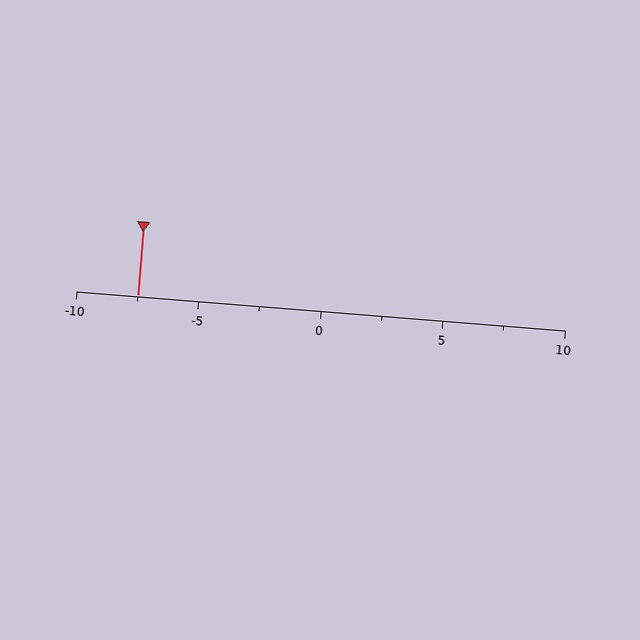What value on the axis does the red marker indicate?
The marker indicates approximately -7.5.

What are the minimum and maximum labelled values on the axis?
The axis runs from -10 to 10.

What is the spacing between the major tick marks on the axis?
The major ticks are spaced 5 apart.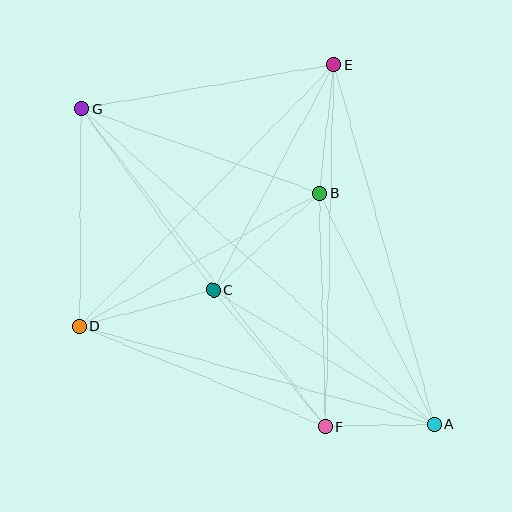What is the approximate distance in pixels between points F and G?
The distance between F and G is approximately 400 pixels.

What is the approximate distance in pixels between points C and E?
The distance between C and E is approximately 256 pixels.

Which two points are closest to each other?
Points A and F are closest to each other.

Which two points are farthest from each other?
Points A and G are farthest from each other.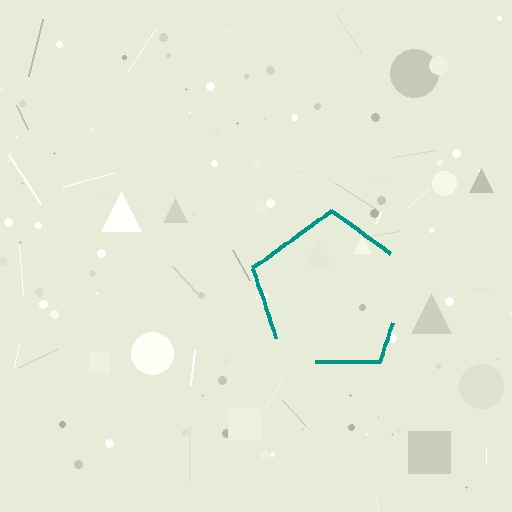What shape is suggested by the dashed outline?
The dashed outline suggests a pentagon.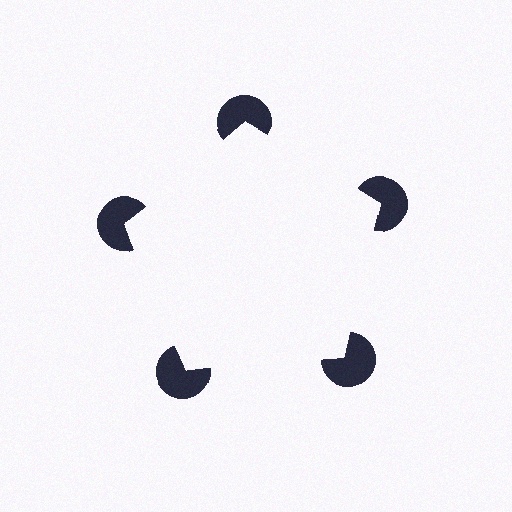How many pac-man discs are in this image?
There are 5 — one at each vertex of the illusory pentagon.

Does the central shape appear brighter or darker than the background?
It typically appears slightly brighter than the background, even though no actual brightness change is drawn.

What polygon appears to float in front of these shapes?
An illusory pentagon — its edges are inferred from the aligned wedge cuts in the pac-man discs, not physically drawn.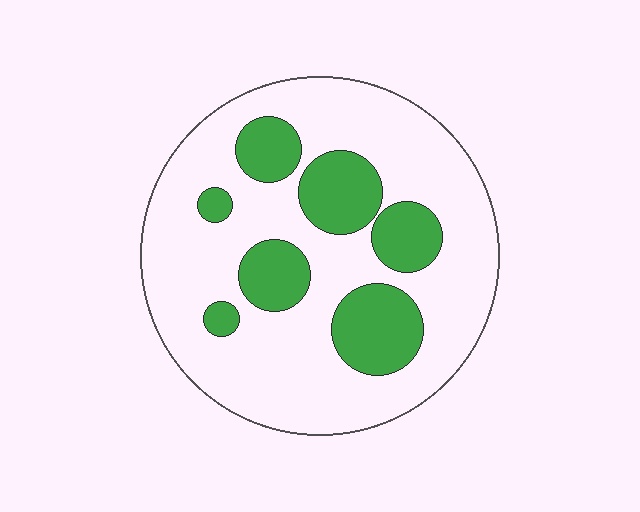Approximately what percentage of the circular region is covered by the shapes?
Approximately 25%.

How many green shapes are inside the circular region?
7.